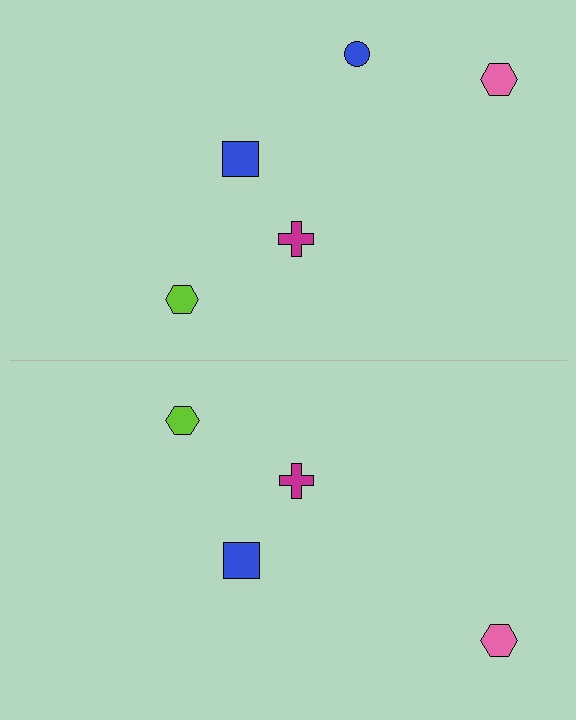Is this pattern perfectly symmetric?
No, the pattern is not perfectly symmetric. A blue circle is missing from the bottom side.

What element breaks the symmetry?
A blue circle is missing from the bottom side.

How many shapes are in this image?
There are 9 shapes in this image.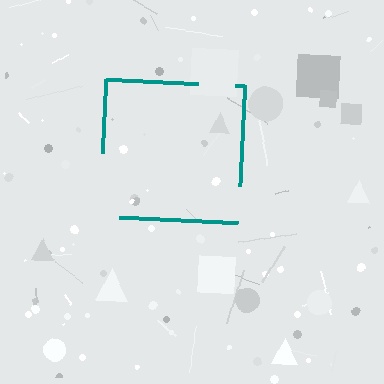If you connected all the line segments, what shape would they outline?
They would outline a square.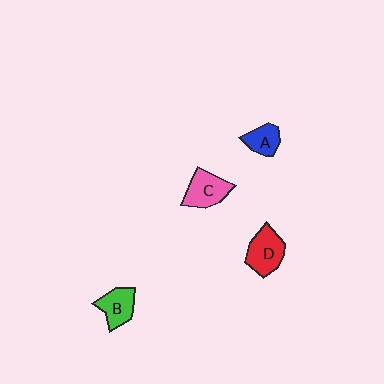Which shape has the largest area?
Shape D (red).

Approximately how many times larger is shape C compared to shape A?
Approximately 1.5 times.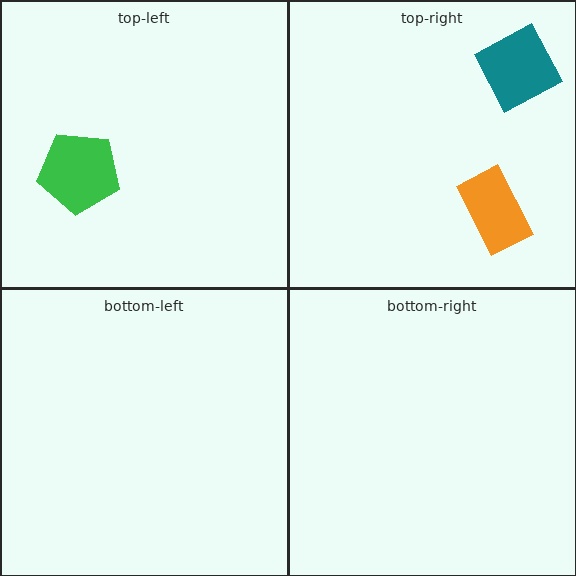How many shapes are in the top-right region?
2.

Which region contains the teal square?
The top-right region.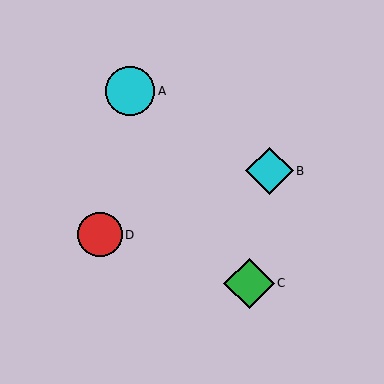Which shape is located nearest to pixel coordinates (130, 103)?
The cyan circle (labeled A) at (130, 91) is nearest to that location.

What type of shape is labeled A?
Shape A is a cyan circle.